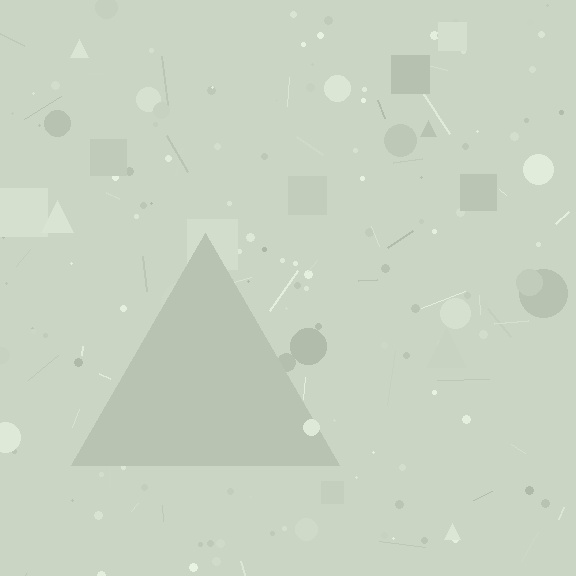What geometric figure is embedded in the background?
A triangle is embedded in the background.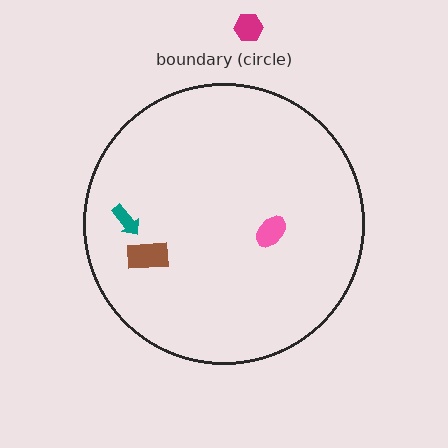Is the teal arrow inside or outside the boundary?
Inside.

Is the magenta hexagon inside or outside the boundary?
Outside.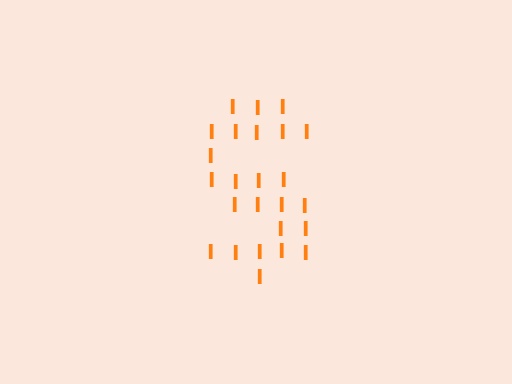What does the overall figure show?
The overall figure shows the letter S.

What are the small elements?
The small elements are letter I's.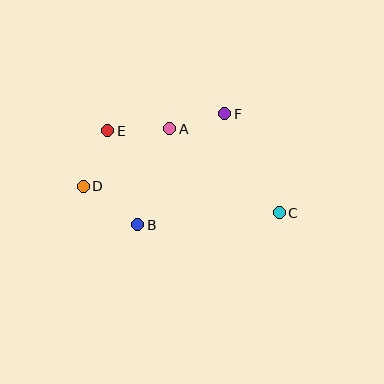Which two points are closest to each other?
Points A and F are closest to each other.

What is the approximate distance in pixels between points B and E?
The distance between B and E is approximately 99 pixels.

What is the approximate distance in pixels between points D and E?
The distance between D and E is approximately 61 pixels.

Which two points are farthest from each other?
Points C and D are farthest from each other.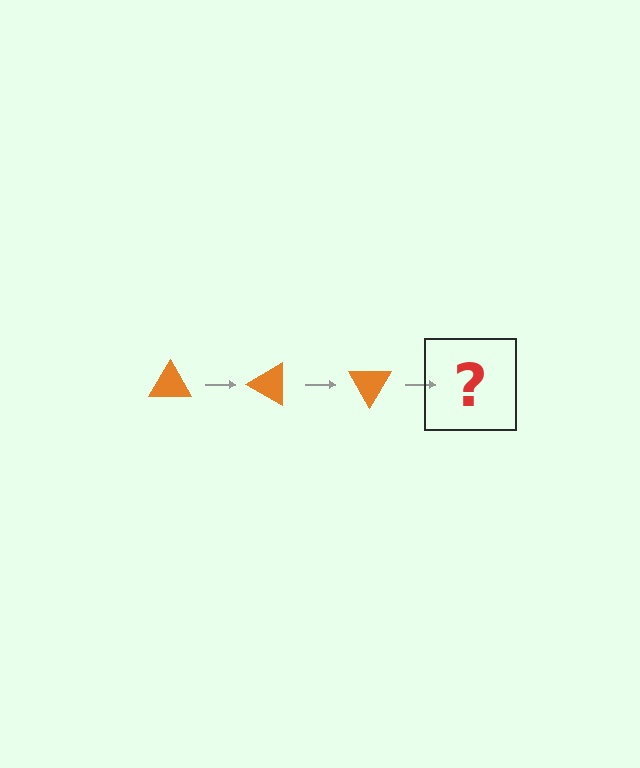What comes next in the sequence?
The next element should be an orange triangle rotated 90 degrees.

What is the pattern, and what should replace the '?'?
The pattern is that the triangle rotates 30 degrees each step. The '?' should be an orange triangle rotated 90 degrees.